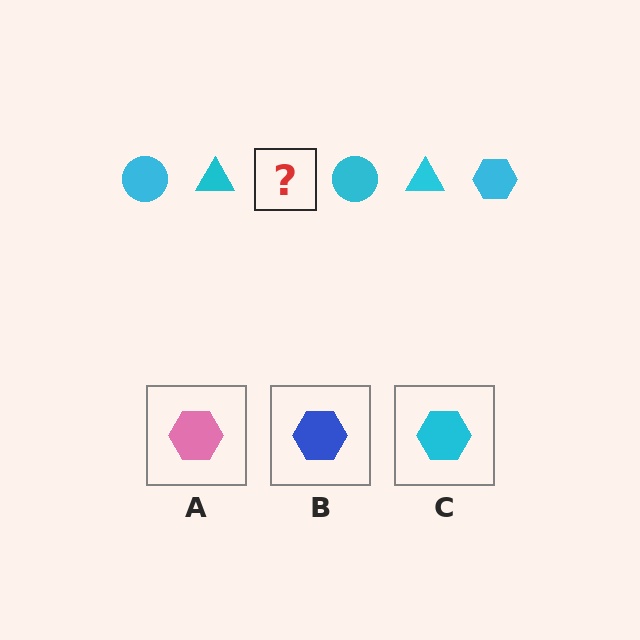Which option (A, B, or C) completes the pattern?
C.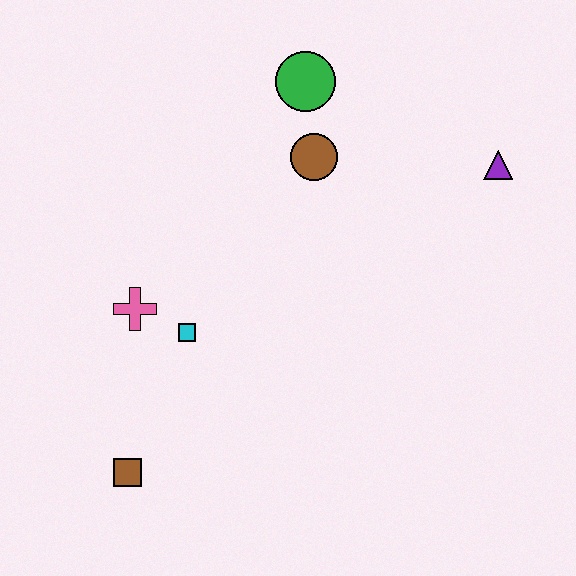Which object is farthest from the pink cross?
The purple triangle is farthest from the pink cross.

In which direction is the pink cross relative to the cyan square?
The pink cross is to the left of the cyan square.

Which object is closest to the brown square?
The cyan square is closest to the brown square.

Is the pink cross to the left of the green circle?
Yes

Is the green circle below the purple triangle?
No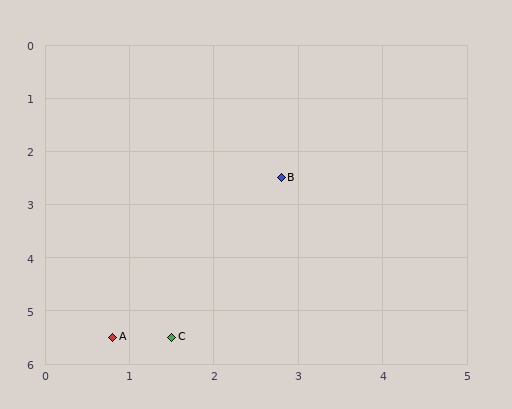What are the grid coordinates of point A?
Point A is at approximately (0.8, 5.5).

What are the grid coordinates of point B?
Point B is at approximately (2.8, 2.5).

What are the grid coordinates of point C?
Point C is at approximately (1.5, 5.5).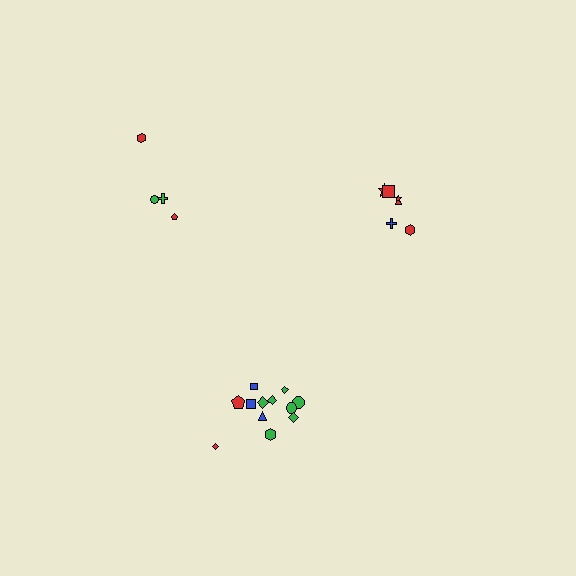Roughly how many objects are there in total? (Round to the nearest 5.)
Roughly 20 objects in total.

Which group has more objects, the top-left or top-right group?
The top-right group.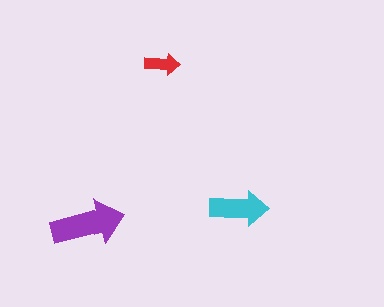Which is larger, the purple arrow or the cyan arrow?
The purple one.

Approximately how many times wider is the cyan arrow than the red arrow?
About 1.5 times wider.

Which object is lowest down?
The purple arrow is bottommost.